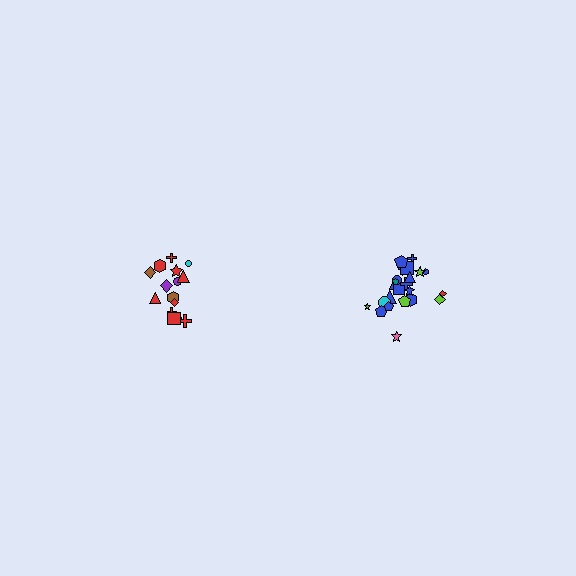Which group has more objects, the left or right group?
The right group.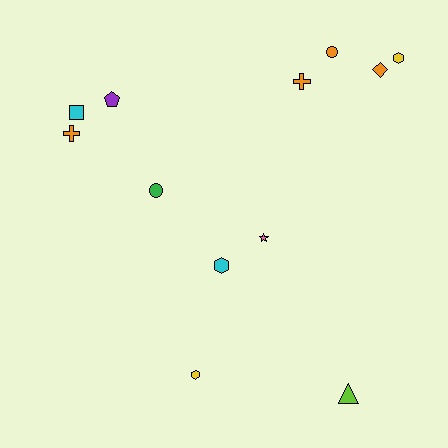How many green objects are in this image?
There is 1 green object.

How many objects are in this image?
There are 12 objects.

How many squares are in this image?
There is 1 square.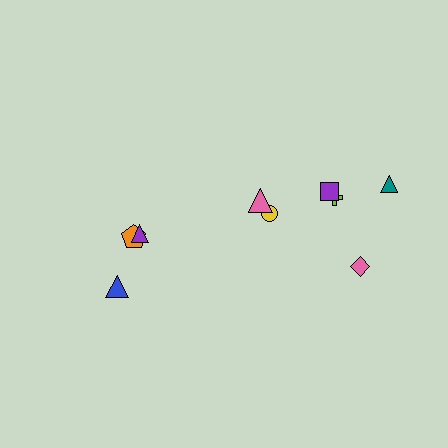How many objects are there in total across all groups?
There are 9 objects.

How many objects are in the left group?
There are 3 objects.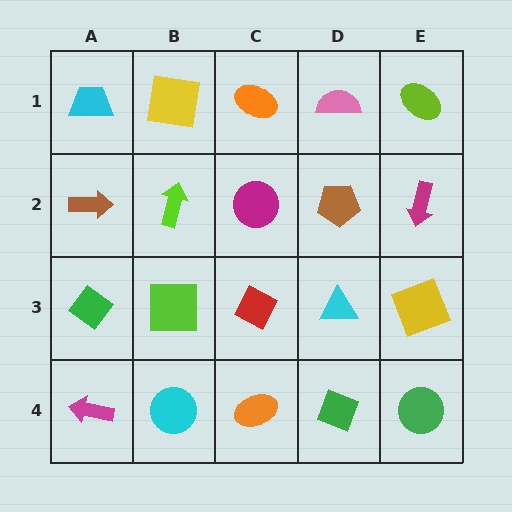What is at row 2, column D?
A brown pentagon.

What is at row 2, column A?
A brown arrow.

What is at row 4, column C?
An orange ellipse.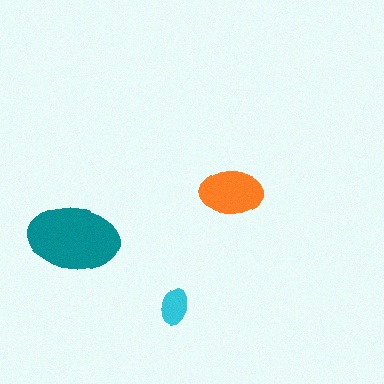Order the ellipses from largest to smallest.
the teal one, the orange one, the cyan one.